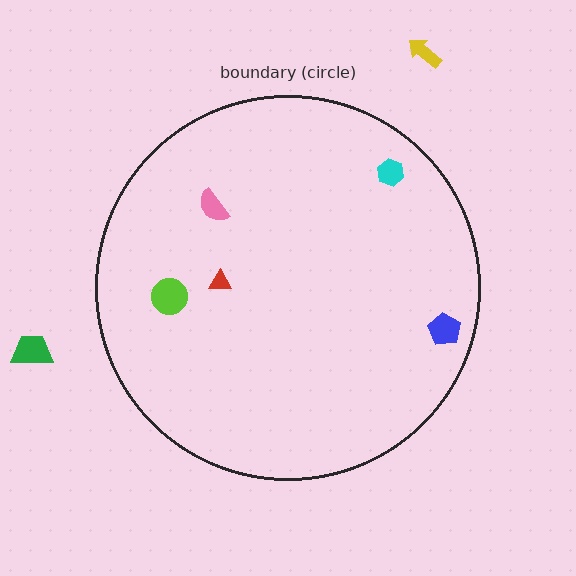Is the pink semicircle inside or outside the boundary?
Inside.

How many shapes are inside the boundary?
5 inside, 2 outside.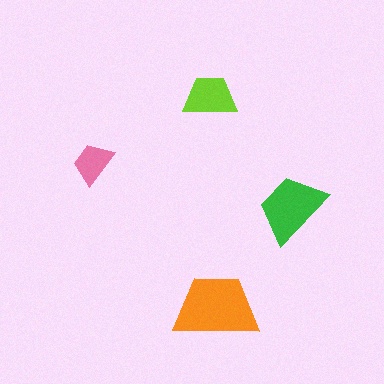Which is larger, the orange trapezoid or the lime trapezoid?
The orange one.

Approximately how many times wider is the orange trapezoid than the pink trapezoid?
About 2 times wider.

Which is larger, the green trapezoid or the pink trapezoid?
The green one.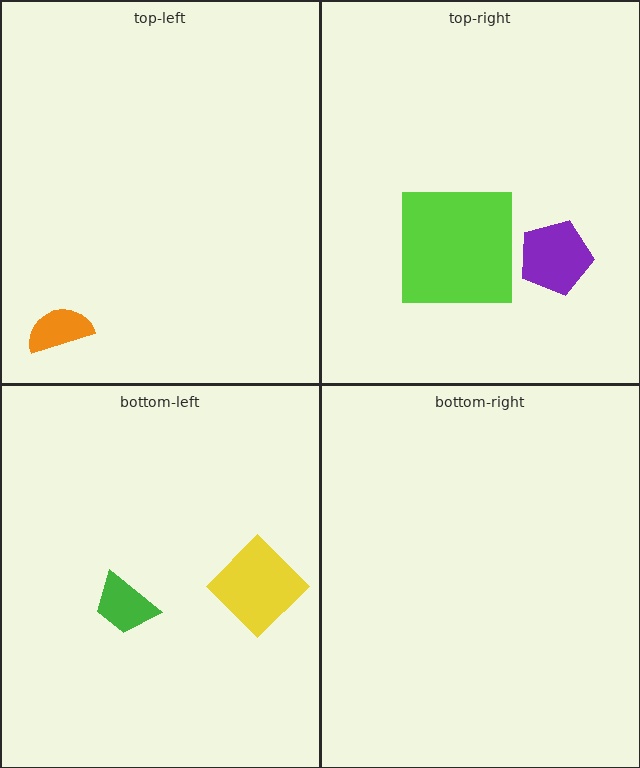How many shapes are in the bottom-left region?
2.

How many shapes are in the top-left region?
1.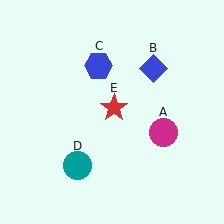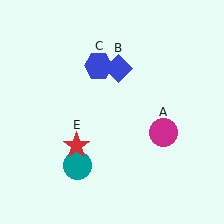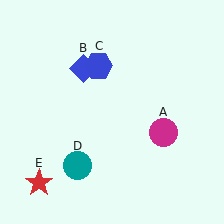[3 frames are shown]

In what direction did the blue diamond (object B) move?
The blue diamond (object B) moved left.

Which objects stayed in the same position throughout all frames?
Magenta circle (object A) and blue hexagon (object C) and teal circle (object D) remained stationary.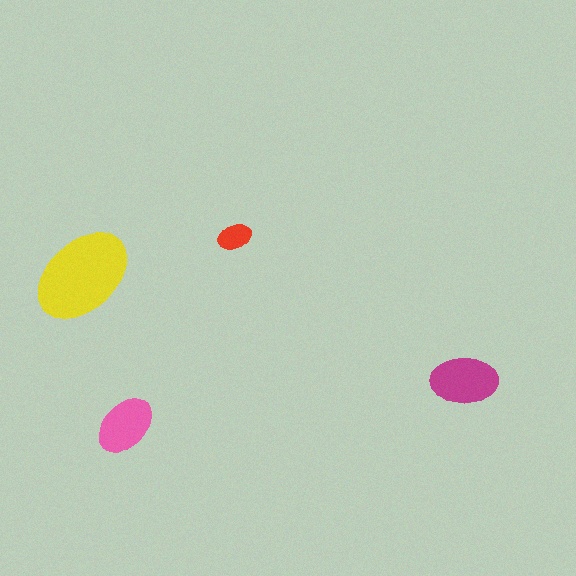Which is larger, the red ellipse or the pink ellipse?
The pink one.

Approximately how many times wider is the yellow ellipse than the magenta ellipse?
About 1.5 times wider.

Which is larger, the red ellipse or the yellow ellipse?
The yellow one.